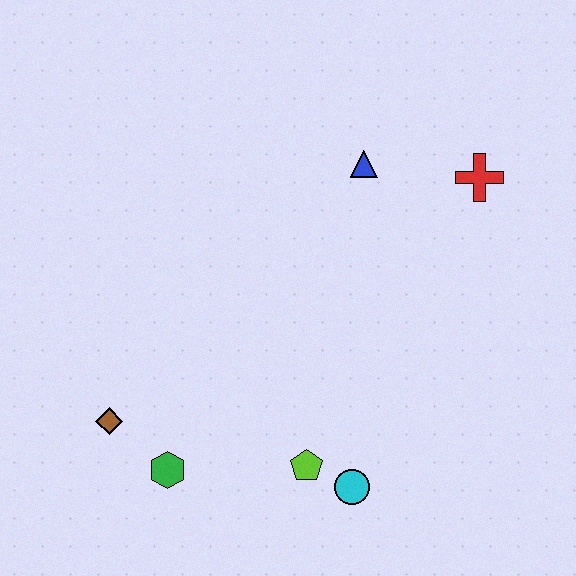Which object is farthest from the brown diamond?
The red cross is farthest from the brown diamond.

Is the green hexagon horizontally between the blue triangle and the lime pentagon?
No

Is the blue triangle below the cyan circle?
No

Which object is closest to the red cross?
The blue triangle is closest to the red cross.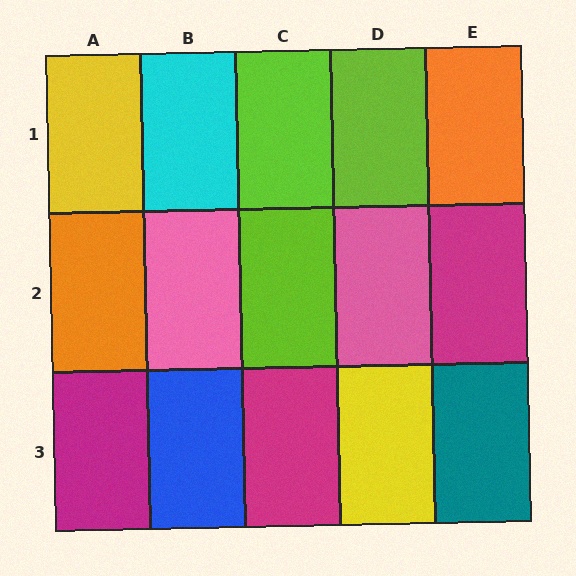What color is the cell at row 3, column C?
Magenta.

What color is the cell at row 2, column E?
Magenta.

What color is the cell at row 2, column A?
Orange.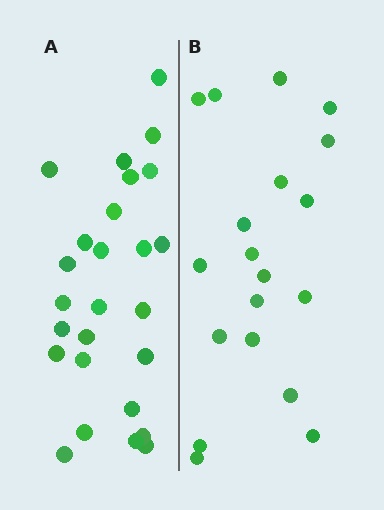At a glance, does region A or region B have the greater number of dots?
Region A (the left region) has more dots.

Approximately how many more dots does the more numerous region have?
Region A has roughly 8 or so more dots than region B.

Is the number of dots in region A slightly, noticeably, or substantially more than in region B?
Region A has noticeably more, but not dramatically so. The ratio is roughly 1.4 to 1.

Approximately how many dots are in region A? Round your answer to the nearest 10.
About 30 dots. (The exact count is 26, which rounds to 30.)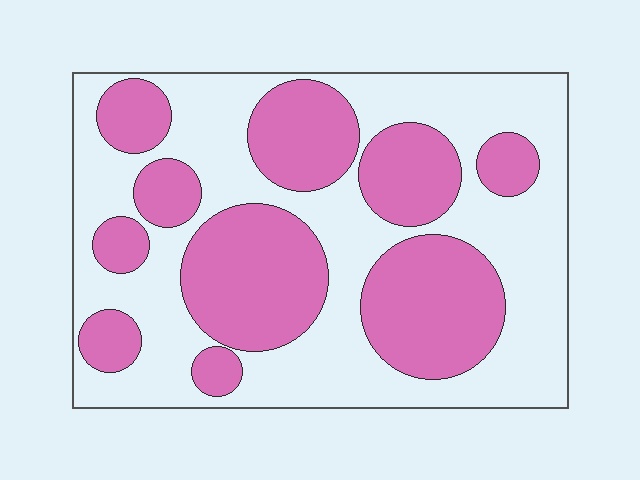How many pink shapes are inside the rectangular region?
10.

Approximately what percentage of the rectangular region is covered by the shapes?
Approximately 45%.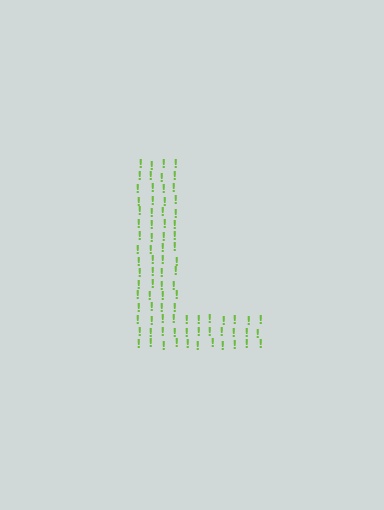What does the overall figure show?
The overall figure shows the letter L.